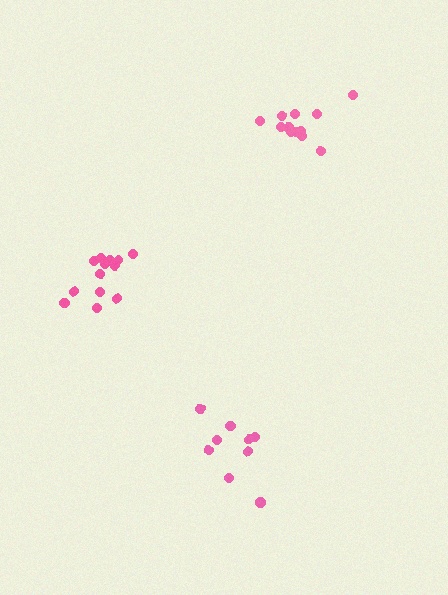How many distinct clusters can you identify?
There are 3 distinct clusters.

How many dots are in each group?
Group 1: 9 dots, Group 2: 13 dots, Group 3: 12 dots (34 total).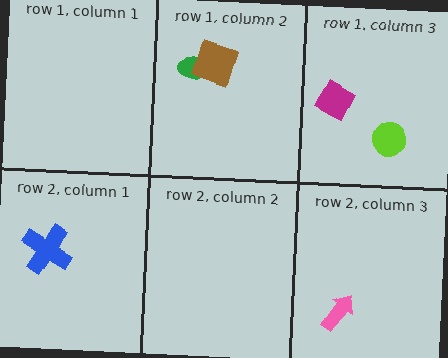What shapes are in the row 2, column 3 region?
The pink arrow.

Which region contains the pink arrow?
The row 2, column 3 region.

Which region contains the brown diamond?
The row 1, column 2 region.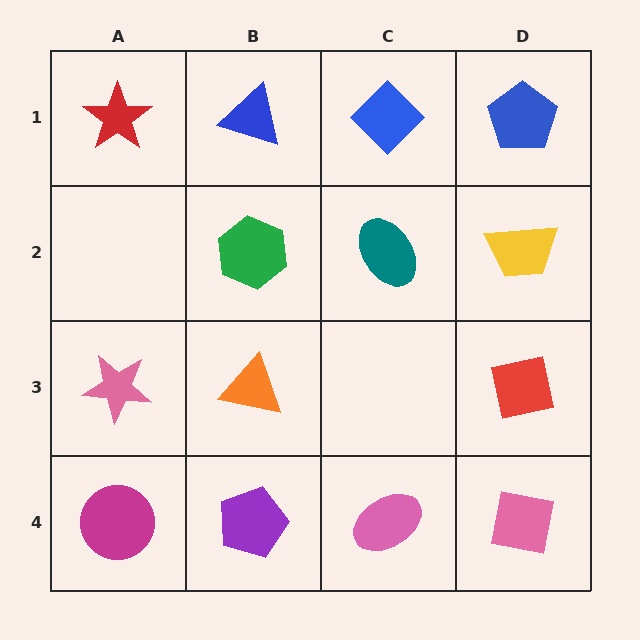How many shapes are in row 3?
3 shapes.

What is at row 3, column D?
A red square.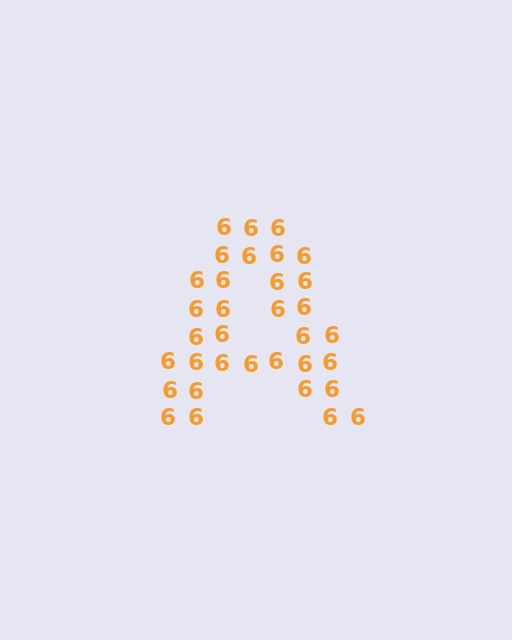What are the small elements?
The small elements are digit 6's.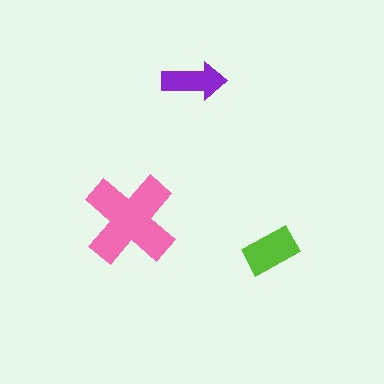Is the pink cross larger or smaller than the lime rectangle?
Larger.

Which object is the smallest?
The purple arrow.